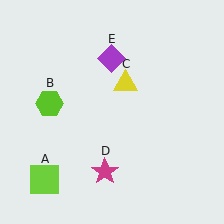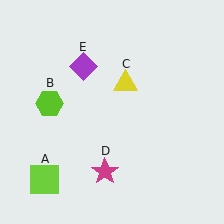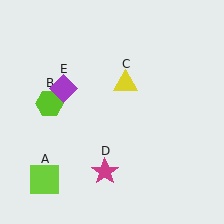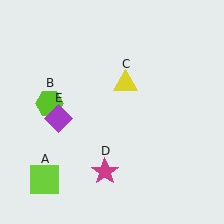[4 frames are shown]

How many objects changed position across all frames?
1 object changed position: purple diamond (object E).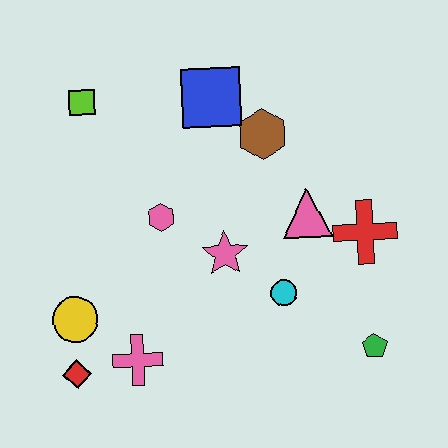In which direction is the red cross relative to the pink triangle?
The red cross is to the right of the pink triangle.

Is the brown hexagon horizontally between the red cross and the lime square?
Yes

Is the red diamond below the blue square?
Yes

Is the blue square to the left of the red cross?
Yes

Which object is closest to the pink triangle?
The red cross is closest to the pink triangle.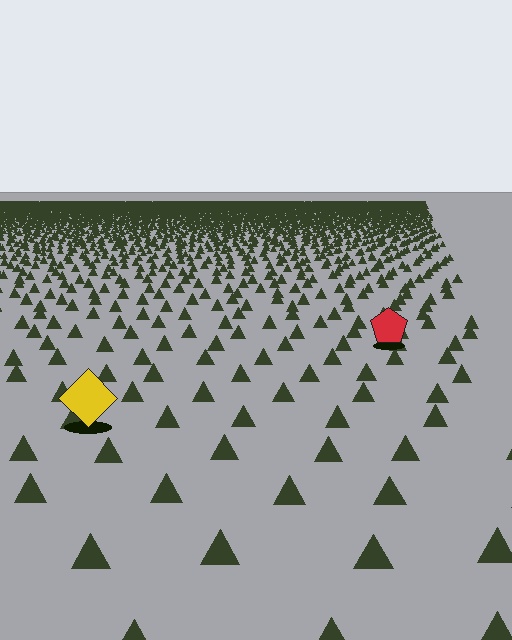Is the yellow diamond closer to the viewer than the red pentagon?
Yes. The yellow diamond is closer — you can tell from the texture gradient: the ground texture is coarser near it.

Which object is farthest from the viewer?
The red pentagon is farthest from the viewer. It appears smaller and the ground texture around it is denser.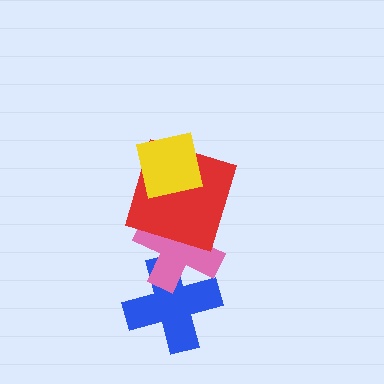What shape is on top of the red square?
The yellow square is on top of the red square.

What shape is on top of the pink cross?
The red square is on top of the pink cross.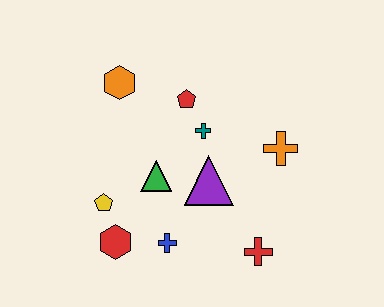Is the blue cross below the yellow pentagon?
Yes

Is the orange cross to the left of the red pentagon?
No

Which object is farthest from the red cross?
The orange hexagon is farthest from the red cross.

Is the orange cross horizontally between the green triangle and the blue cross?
No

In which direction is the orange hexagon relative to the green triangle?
The orange hexagon is above the green triangle.